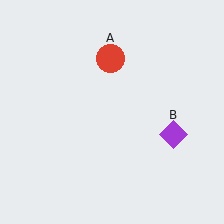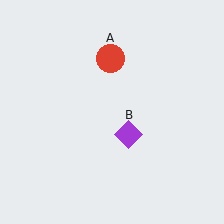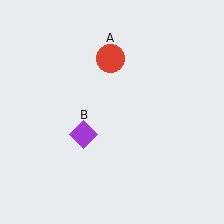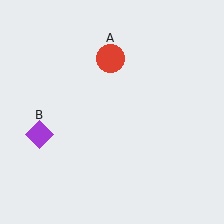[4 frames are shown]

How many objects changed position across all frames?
1 object changed position: purple diamond (object B).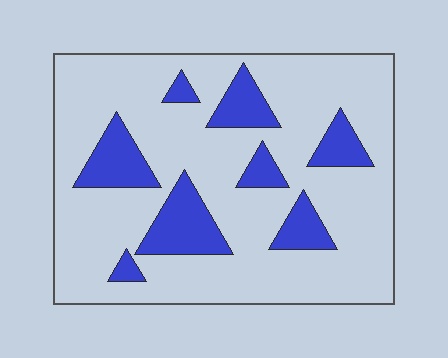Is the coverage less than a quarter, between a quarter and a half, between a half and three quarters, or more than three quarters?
Less than a quarter.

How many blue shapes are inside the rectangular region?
8.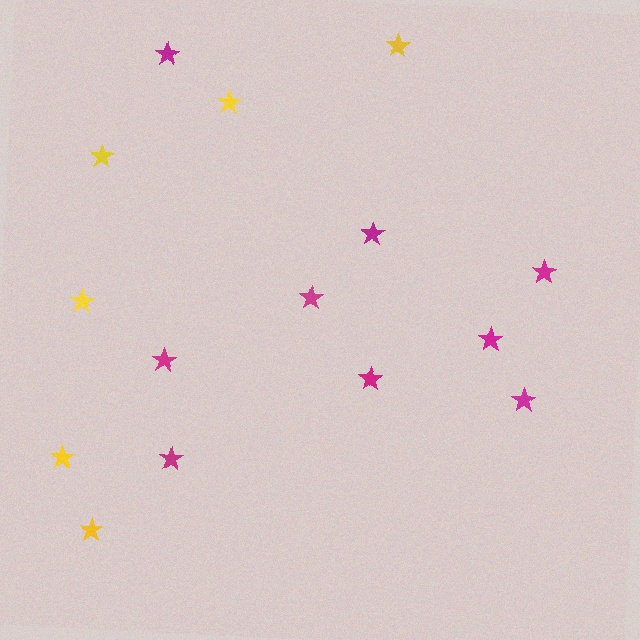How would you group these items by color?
There are 2 groups: one group of magenta stars (9) and one group of yellow stars (6).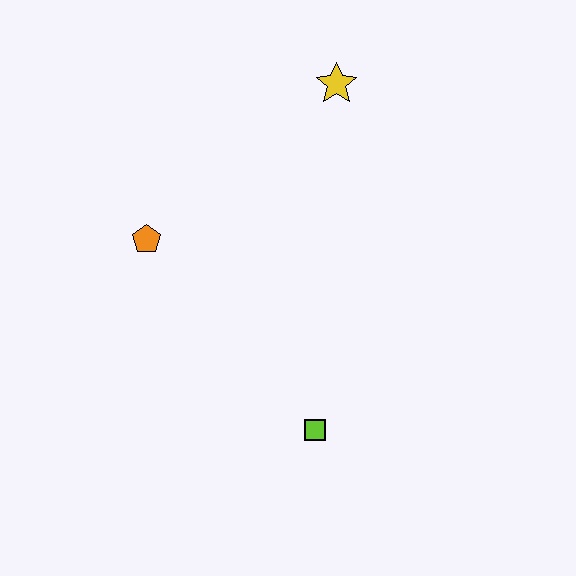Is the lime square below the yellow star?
Yes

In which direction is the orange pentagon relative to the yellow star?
The orange pentagon is to the left of the yellow star.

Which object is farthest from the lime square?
The yellow star is farthest from the lime square.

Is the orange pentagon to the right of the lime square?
No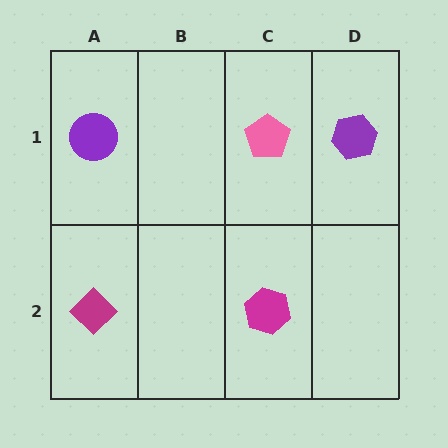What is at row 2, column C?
A magenta hexagon.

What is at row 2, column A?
A magenta diamond.